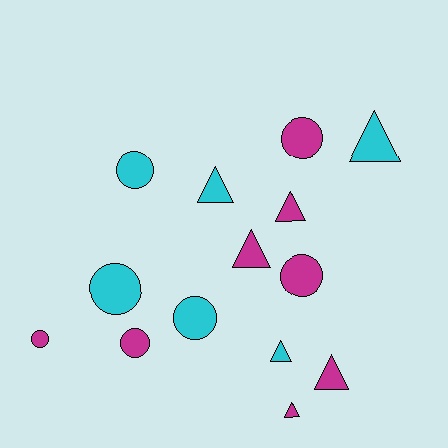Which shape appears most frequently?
Triangle, with 7 objects.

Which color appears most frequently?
Magenta, with 8 objects.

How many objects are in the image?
There are 14 objects.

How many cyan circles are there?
There are 3 cyan circles.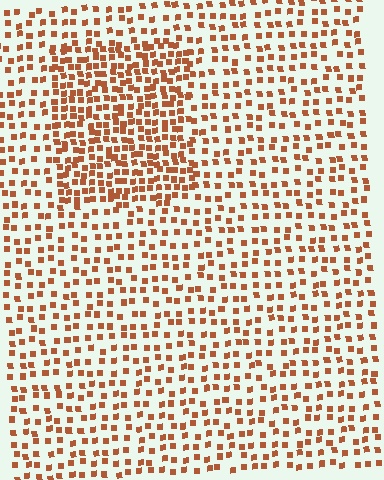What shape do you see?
I see a rectangle.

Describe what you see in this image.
The image contains small brown elements arranged at two different densities. A rectangle-shaped region is visible where the elements are more densely packed than the surrounding area.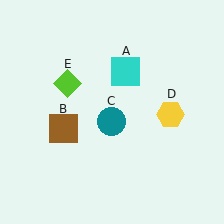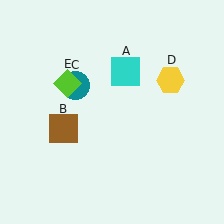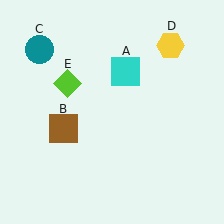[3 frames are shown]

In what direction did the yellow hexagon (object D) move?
The yellow hexagon (object D) moved up.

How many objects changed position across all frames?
2 objects changed position: teal circle (object C), yellow hexagon (object D).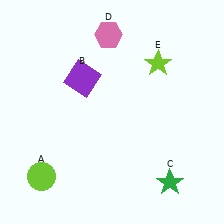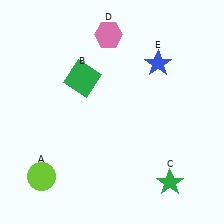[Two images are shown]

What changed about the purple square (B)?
In Image 1, B is purple. In Image 2, it changed to green.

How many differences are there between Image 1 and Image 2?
There are 2 differences between the two images.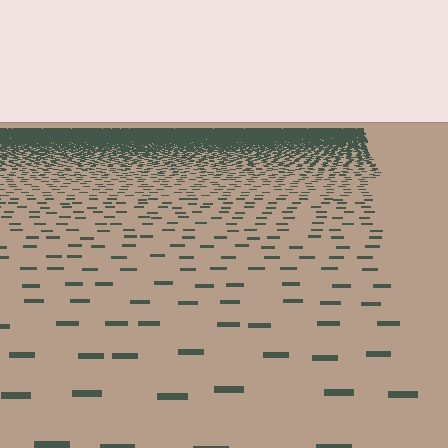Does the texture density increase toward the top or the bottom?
Density increases toward the top.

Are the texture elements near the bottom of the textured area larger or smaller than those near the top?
Larger. Near the bottom, elements are closer to the viewer and appear at a bigger on-screen size.